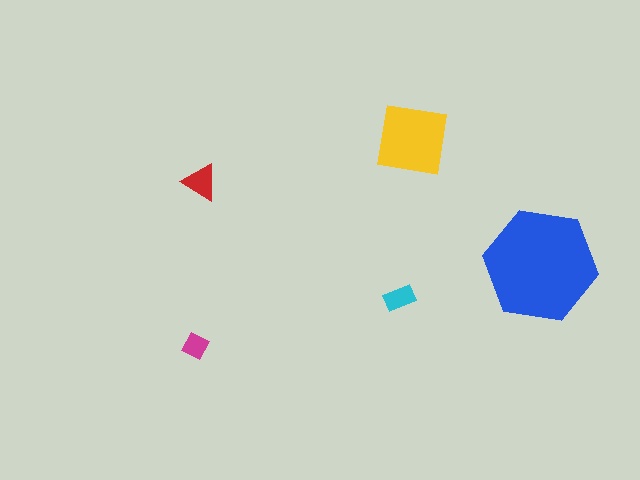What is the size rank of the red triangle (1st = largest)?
3rd.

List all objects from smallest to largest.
The magenta diamond, the cyan rectangle, the red triangle, the yellow square, the blue hexagon.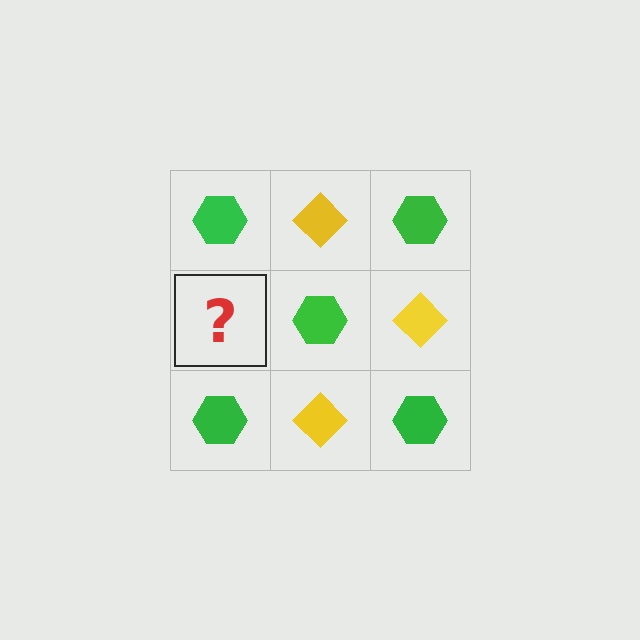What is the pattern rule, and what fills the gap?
The rule is that it alternates green hexagon and yellow diamond in a checkerboard pattern. The gap should be filled with a yellow diamond.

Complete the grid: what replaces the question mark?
The question mark should be replaced with a yellow diamond.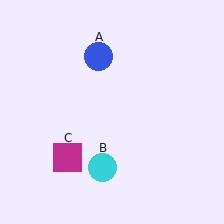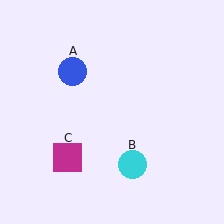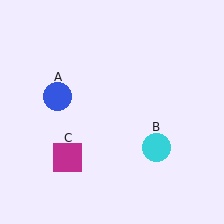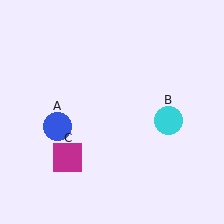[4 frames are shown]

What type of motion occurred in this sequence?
The blue circle (object A), cyan circle (object B) rotated counterclockwise around the center of the scene.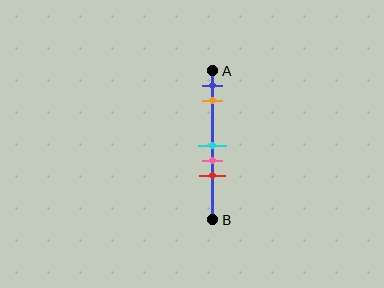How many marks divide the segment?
There are 5 marks dividing the segment.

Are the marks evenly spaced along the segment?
No, the marks are not evenly spaced.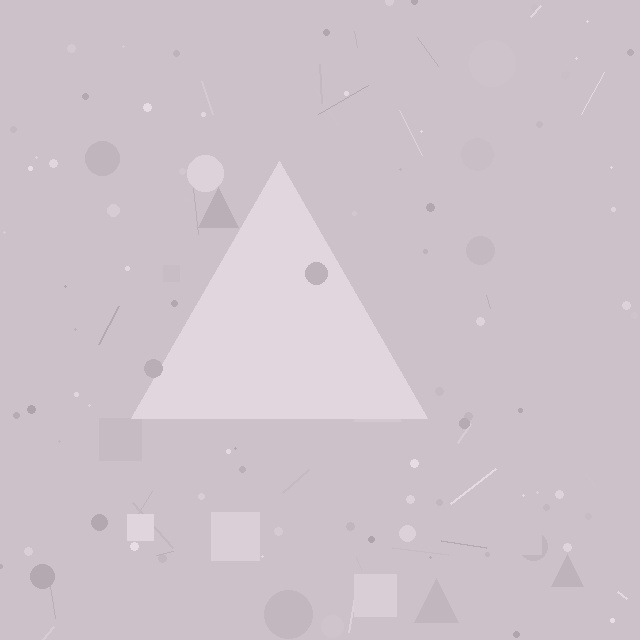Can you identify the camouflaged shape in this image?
The camouflaged shape is a triangle.